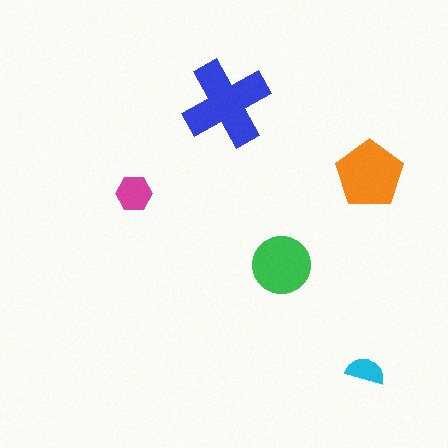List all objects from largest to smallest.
The blue cross, the orange pentagon, the green circle, the magenta hexagon, the cyan semicircle.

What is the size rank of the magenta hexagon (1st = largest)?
4th.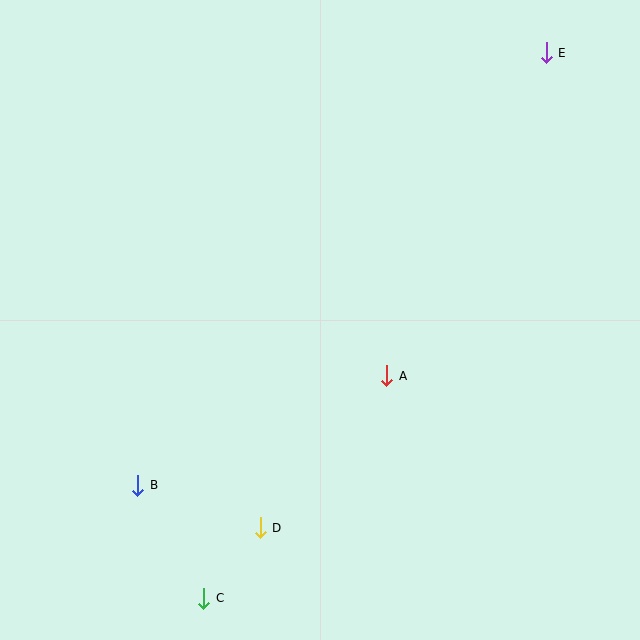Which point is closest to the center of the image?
Point A at (387, 376) is closest to the center.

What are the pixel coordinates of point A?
Point A is at (387, 376).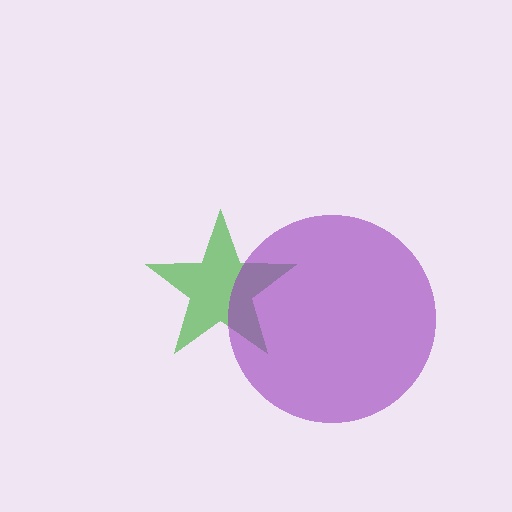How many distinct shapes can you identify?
There are 2 distinct shapes: a green star, a purple circle.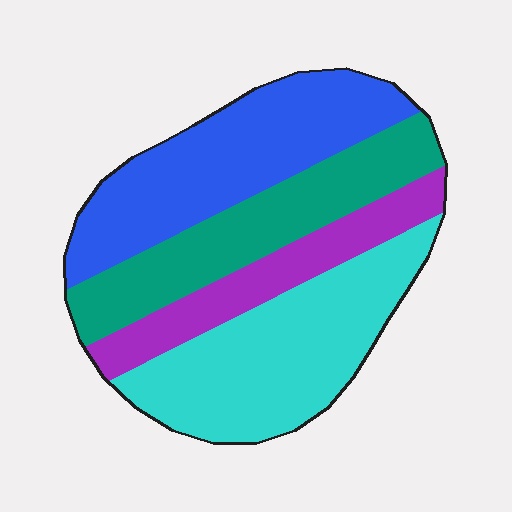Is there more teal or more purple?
Teal.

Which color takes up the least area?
Purple, at roughly 15%.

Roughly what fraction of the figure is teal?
Teal covers about 25% of the figure.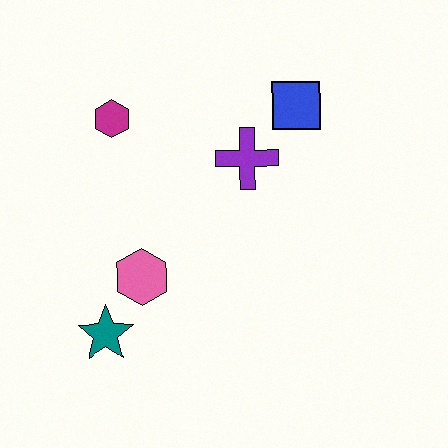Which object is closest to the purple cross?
The blue square is closest to the purple cross.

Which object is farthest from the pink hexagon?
The blue square is farthest from the pink hexagon.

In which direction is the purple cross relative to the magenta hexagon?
The purple cross is to the right of the magenta hexagon.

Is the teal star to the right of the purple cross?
No